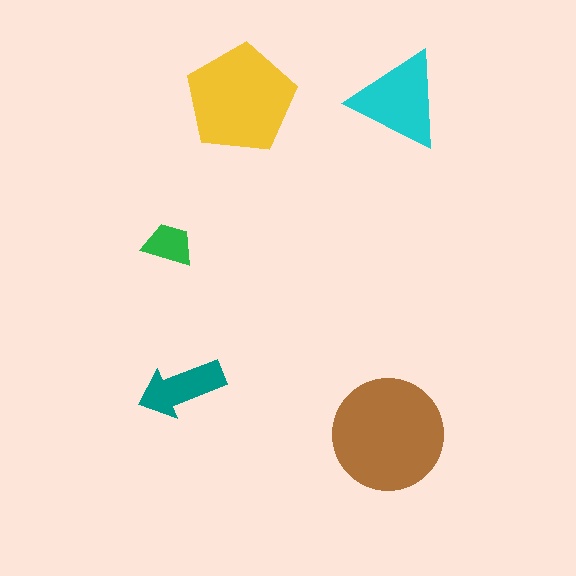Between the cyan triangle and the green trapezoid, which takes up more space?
The cyan triangle.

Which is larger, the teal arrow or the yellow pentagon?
The yellow pentagon.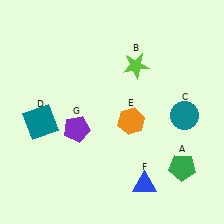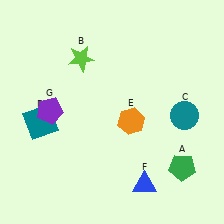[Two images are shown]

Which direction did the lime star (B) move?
The lime star (B) moved left.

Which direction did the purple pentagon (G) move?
The purple pentagon (G) moved left.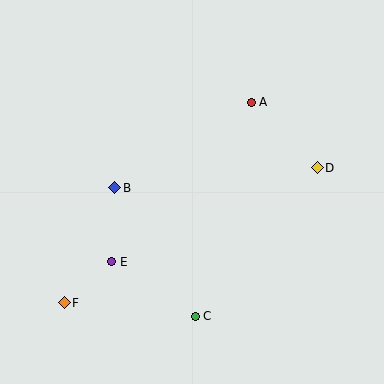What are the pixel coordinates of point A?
Point A is at (251, 102).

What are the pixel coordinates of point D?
Point D is at (317, 168).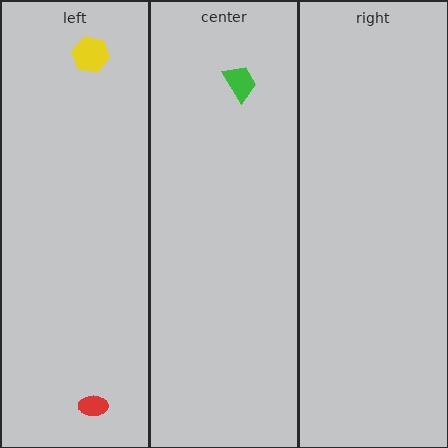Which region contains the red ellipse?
The left region.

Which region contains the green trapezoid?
The center region.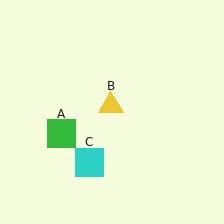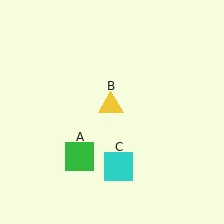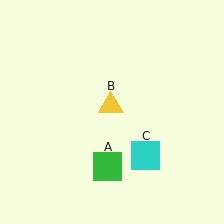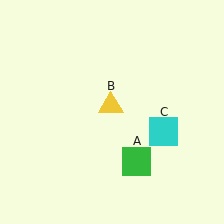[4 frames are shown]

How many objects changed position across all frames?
2 objects changed position: green square (object A), cyan square (object C).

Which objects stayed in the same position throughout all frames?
Yellow triangle (object B) remained stationary.